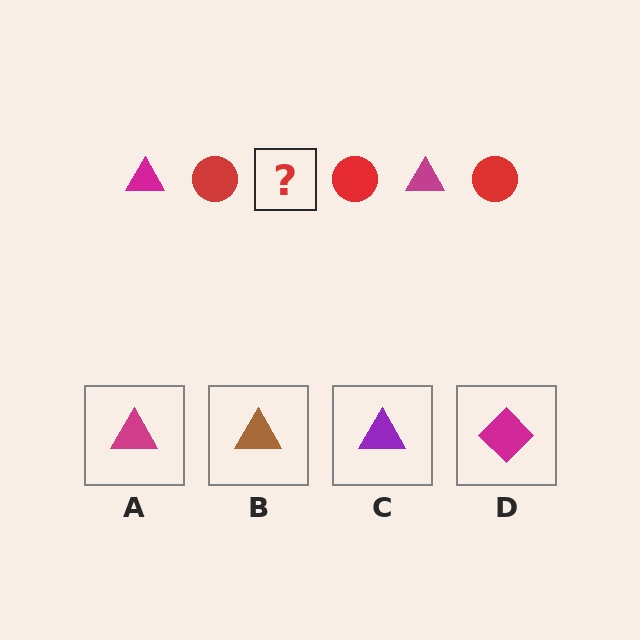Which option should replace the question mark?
Option A.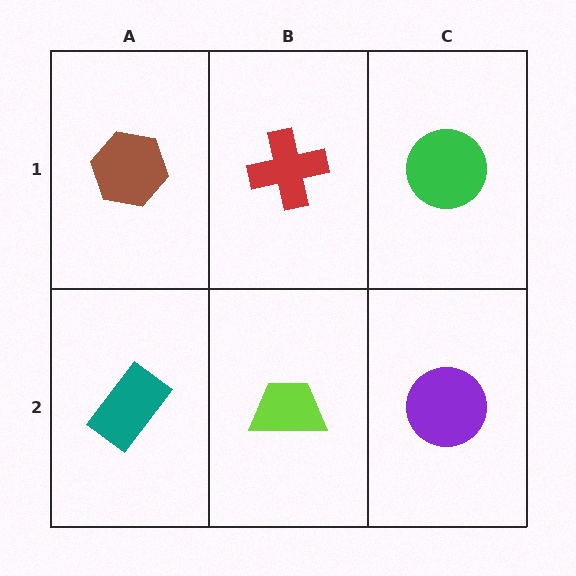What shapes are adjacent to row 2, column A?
A brown hexagon (row 1, column A), a lime trapezoid (row 2, column B).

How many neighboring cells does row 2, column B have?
3.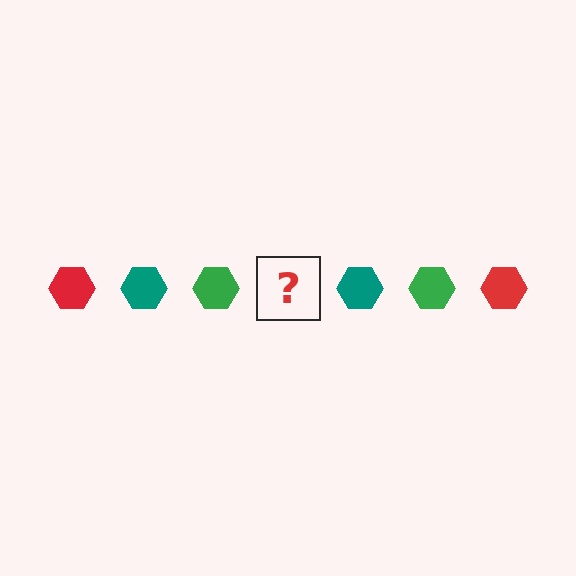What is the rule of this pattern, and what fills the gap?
The rule is that the pattern cycles through red, teal, green hexagons. The gap should be filled with a red hexagon.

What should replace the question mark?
The question mark should be replaced with a red hexagon.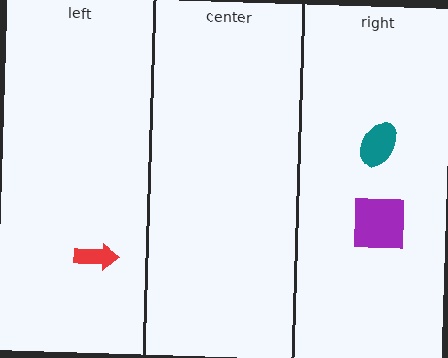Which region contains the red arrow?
The left region.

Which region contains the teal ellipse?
The right region.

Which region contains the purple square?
The right region.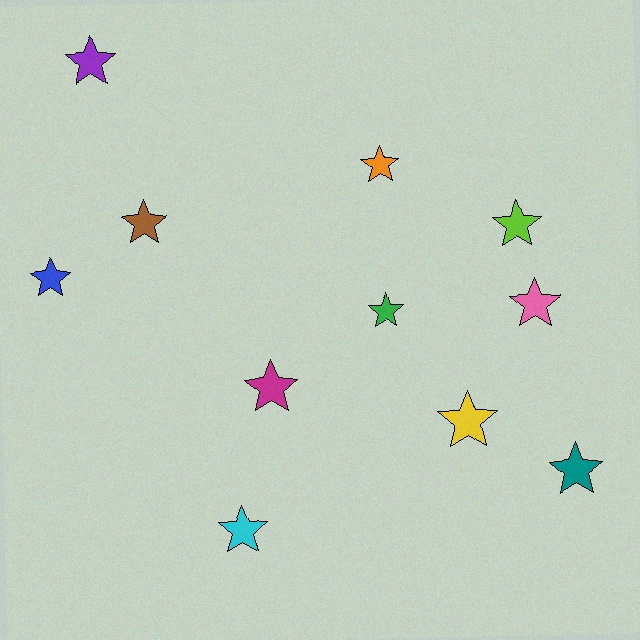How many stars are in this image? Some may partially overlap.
There are 11 stars.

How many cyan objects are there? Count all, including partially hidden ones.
There is 1 cyan object.